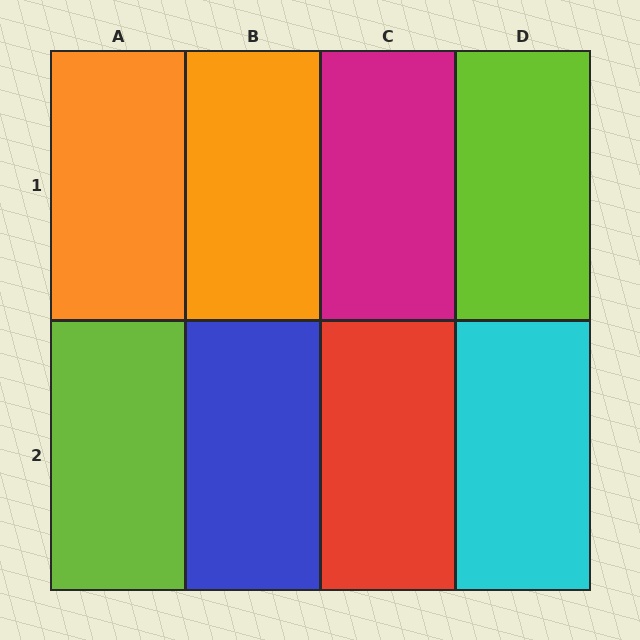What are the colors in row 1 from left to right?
Orange, orange, magenta, lime.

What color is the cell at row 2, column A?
Lime.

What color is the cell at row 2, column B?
Blue.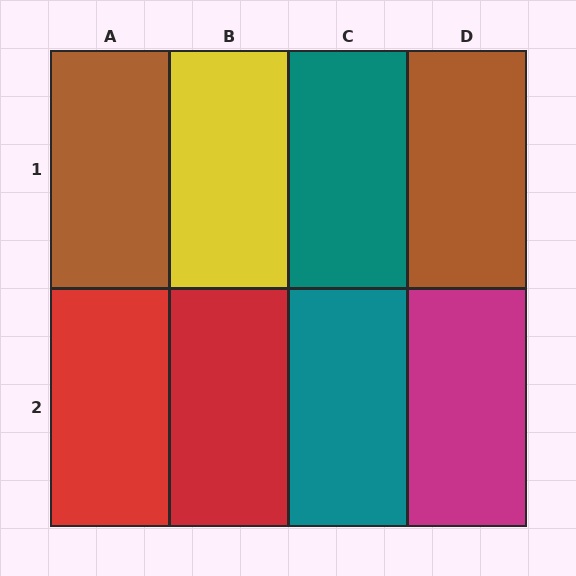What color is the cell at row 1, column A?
Brown.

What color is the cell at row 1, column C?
Teal.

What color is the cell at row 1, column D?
Brown.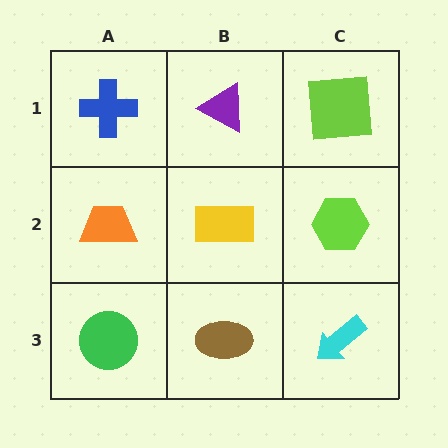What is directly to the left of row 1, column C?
A purple triangle.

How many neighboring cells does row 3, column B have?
3.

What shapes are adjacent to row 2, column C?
A lime square (row 1, column C), a cyan arrow (row 3, column C), a yellow rectangle (row 2, column B).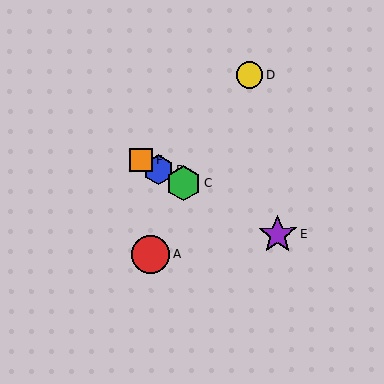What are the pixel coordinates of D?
Object D is at (250, 75).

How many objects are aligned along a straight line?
4 objects (B, C, E, F) are aligned along a straight line.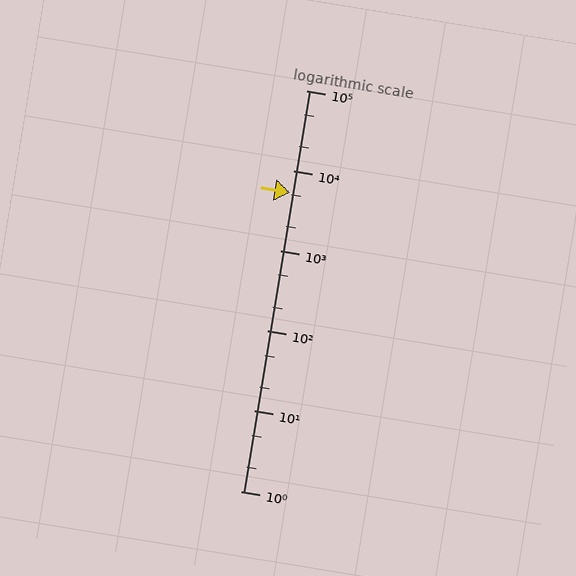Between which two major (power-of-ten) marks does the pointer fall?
The pointer is between 1000 and 10000.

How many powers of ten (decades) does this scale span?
The scale spans 5 decades, from 1 to 100000.